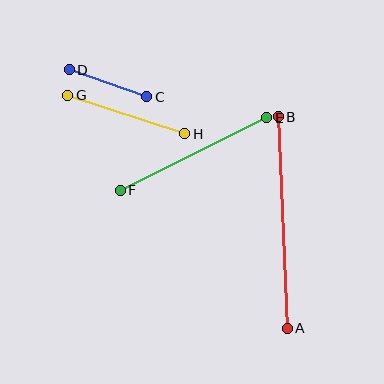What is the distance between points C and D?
The distance is approximately 82 pixels.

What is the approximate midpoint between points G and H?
The midpoint is at approximately (126, 115) pixels.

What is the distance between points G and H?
The distance is approximately 124 pixels.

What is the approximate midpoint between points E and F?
The midpoint is at approximately (193, 154) pixels.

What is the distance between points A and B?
The distance is approximately 212 pixels.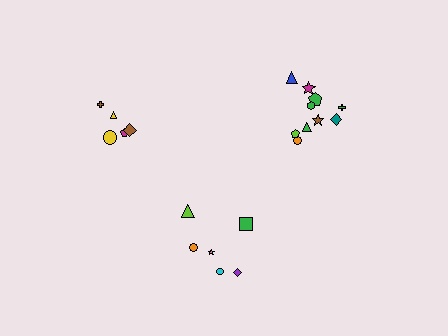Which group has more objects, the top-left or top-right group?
The top-right group.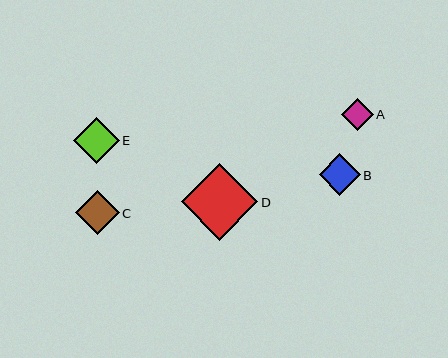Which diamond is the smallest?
Diamond A is the smallest with a size of approximately 32 pixels.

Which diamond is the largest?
Diamond D is the largest with a size of approximately 77 pixels.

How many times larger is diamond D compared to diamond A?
Diamond D is approximately 2.4 times the size of diamond A.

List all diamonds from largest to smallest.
From largest to smallest: D, E, C, B, A.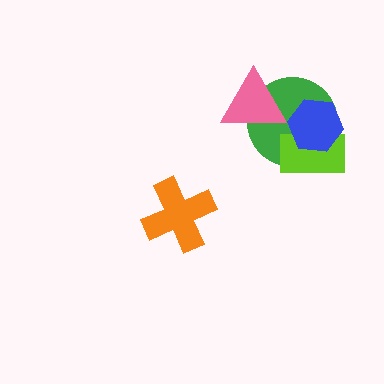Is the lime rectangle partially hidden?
Yes, it is partially covered by another shape.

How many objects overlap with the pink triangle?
1 object overlaps with the pink triangle.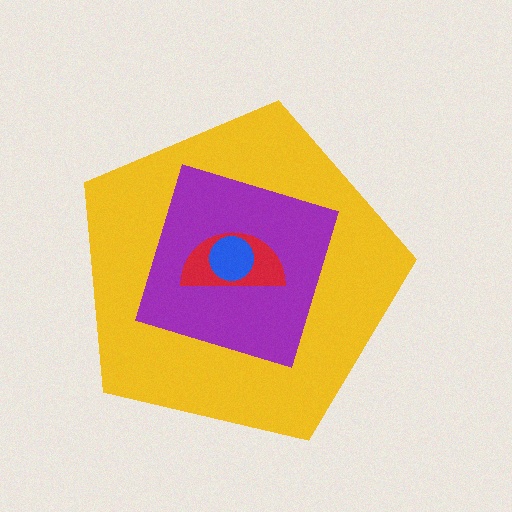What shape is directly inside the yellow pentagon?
The purple square.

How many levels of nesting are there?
4.